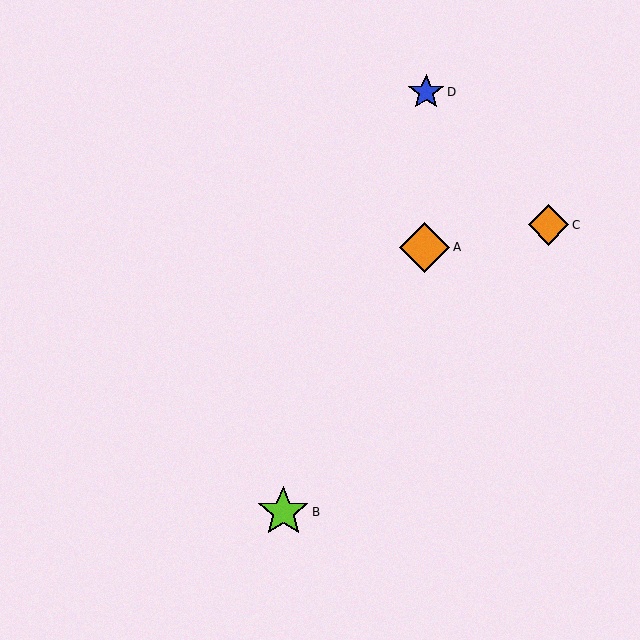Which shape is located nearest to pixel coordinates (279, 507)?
The lime star (labeled B) at (283, 512) is nearest to that location.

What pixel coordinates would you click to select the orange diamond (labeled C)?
Click at (548, 225) to select the orange diamond C.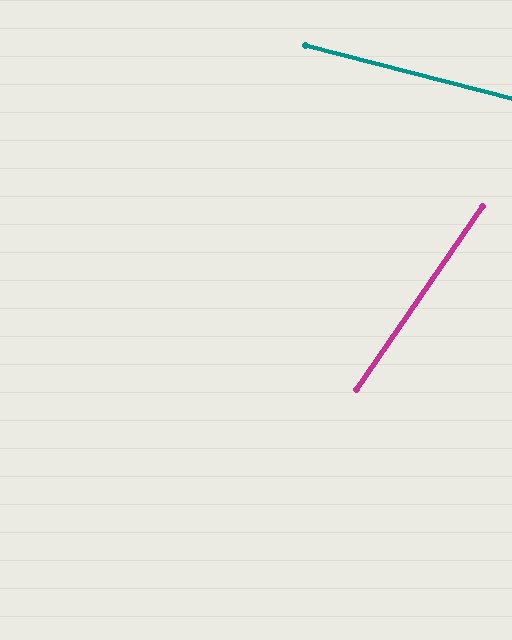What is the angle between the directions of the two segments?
Approximately 70 degrees.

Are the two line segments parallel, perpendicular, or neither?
Neither parallel nor perpendicular — they differ by about 70°.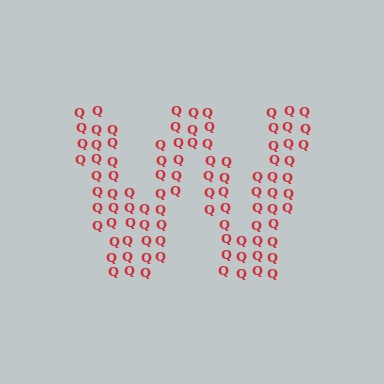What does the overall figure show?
The overall figure shows the letter W.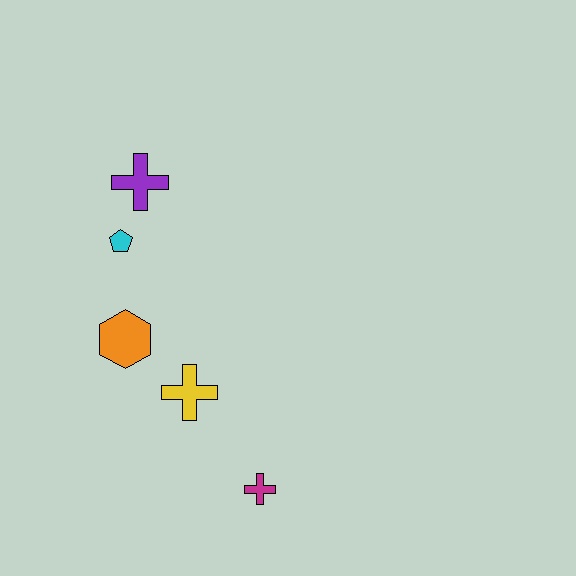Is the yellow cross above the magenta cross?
Yes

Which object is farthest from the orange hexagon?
The magenta cross is farthest from the orange hexagon.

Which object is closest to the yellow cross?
The orange hexagon is closest to the yellow cross.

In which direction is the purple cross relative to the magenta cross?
The purple cross is above the magenta cross.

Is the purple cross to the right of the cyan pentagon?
Yes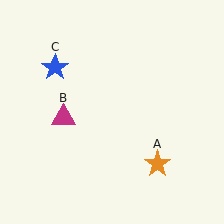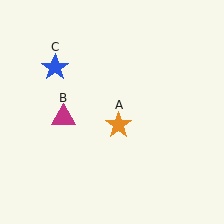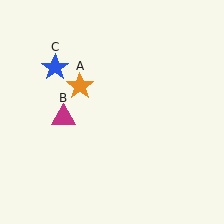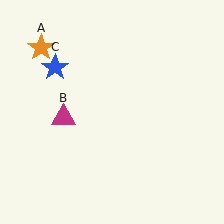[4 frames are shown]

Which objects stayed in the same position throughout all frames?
Magenta triangle (object B) and blue star (object C) remained stationary.